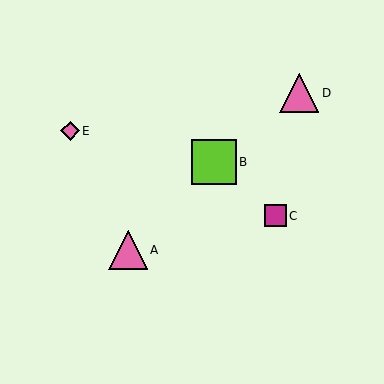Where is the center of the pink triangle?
The center of the pink triangle is at (128, 250).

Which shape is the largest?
The lime square (labeled B) is the largest.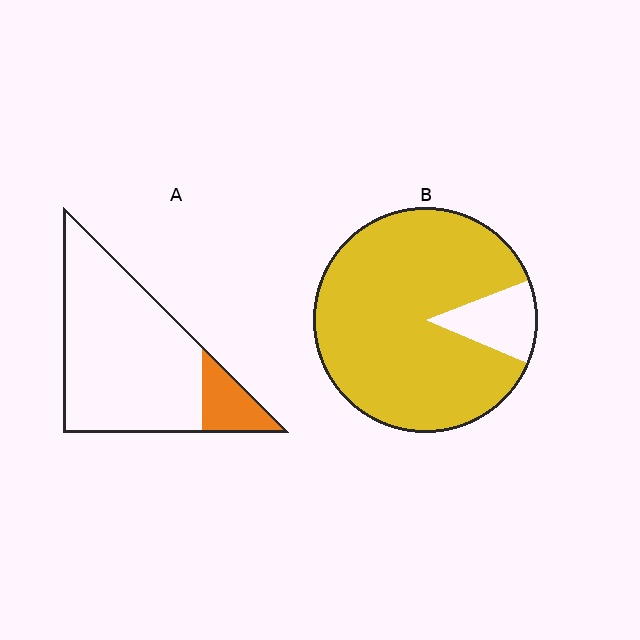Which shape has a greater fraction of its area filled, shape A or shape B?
Shape B.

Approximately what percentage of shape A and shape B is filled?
A is approximately 15% and B is approximately 90%.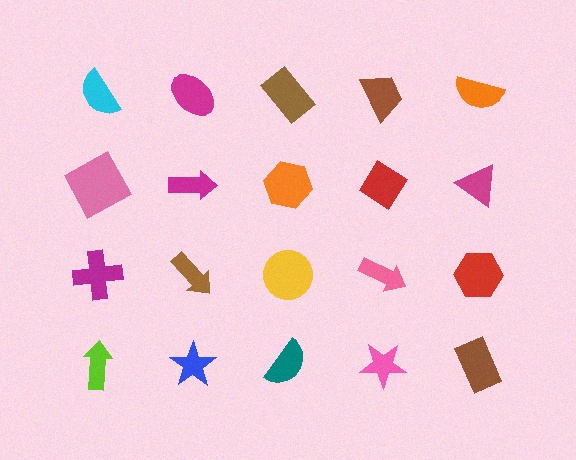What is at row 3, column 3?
A yellow circle.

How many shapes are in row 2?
5 shapes.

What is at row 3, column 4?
A pink arrow.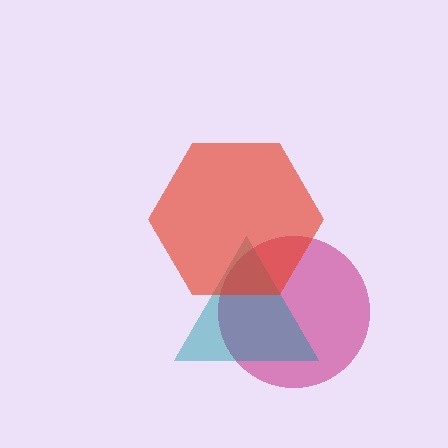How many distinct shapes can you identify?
There are 3 distinct shapes: a magenta circle, a teal triangle, a red hexagon.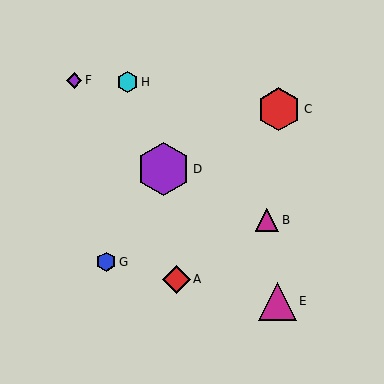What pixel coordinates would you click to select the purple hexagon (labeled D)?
Click at (163, 169) to select the purple hexagon D.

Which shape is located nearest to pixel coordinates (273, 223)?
The magenta triangle (labeled B) at (267, 220) is nearest to that location.